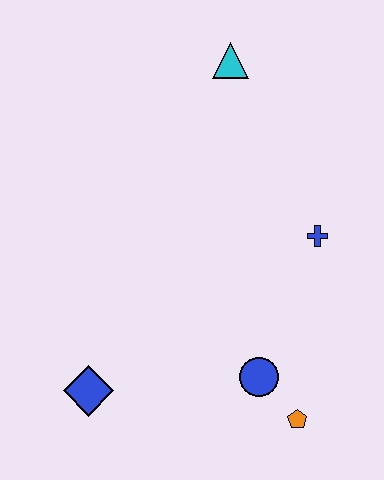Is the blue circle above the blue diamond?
Yes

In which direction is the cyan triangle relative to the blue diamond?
The cyan triangle is above the blue diamond.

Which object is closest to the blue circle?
The orange pentagon is closest to the blue circle.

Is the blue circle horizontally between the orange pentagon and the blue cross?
No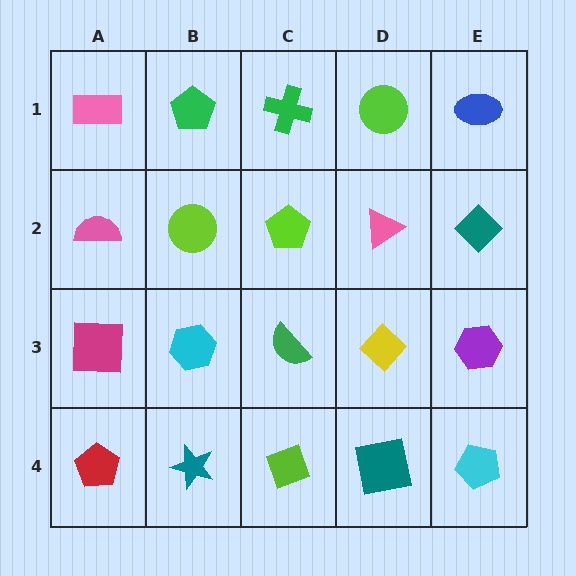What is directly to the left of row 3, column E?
A yellow diamond.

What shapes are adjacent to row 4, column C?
A green semicircle (row 3, column C), a teal star (row 4, column B), a teal square (row 4, column D).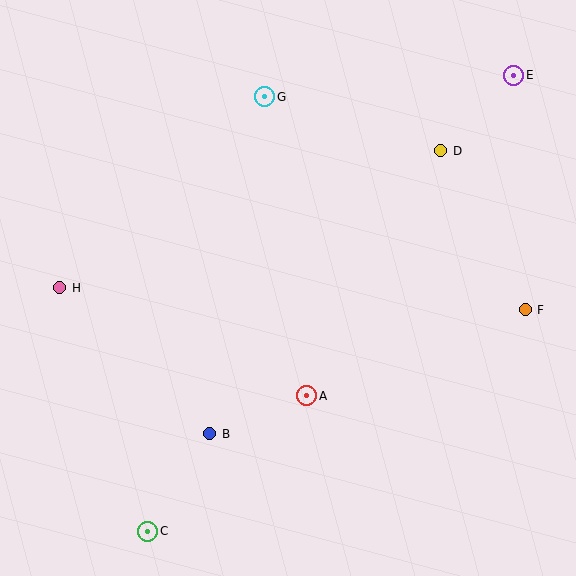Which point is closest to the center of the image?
Point A at (307, 396) is closest to the center.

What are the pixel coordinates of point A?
Point A is at (307, 396).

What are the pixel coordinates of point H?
Point H is at (60, 288).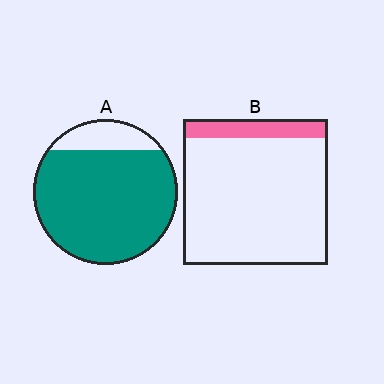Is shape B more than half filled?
No.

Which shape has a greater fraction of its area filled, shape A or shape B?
Shape A.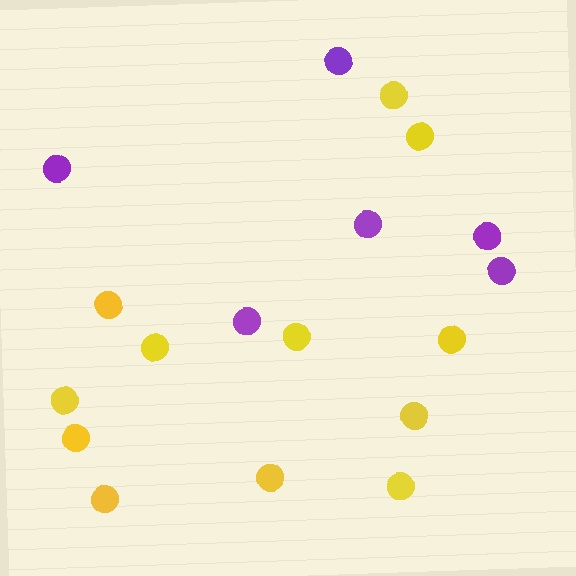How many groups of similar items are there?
There are 2 groups: one group of yellow circles (12) and one group of purple circles (6).